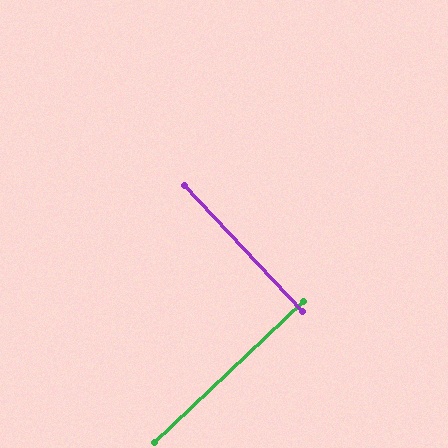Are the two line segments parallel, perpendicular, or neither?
Perpendicular — they meet at approximately 90°.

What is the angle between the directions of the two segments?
Approximately 90 degrees.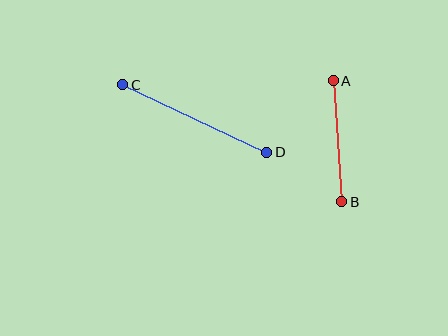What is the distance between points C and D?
The distance is approximately 159 pixels.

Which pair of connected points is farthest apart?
Points C and D are farthest apart.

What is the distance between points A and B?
The distance is approximately 122 pixels.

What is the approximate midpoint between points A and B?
The midpoint is at approximately (338, 141) pixels.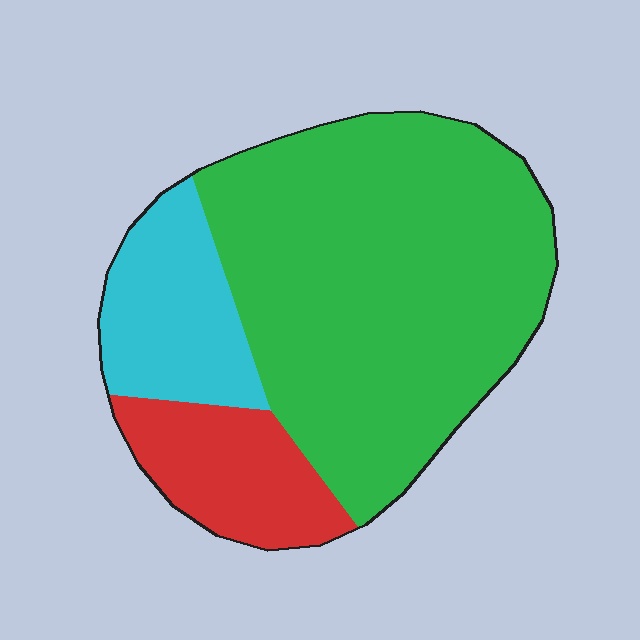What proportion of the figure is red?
Red takes up about one sixth (1/6) of the figure.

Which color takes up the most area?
Green, at roughly 65%.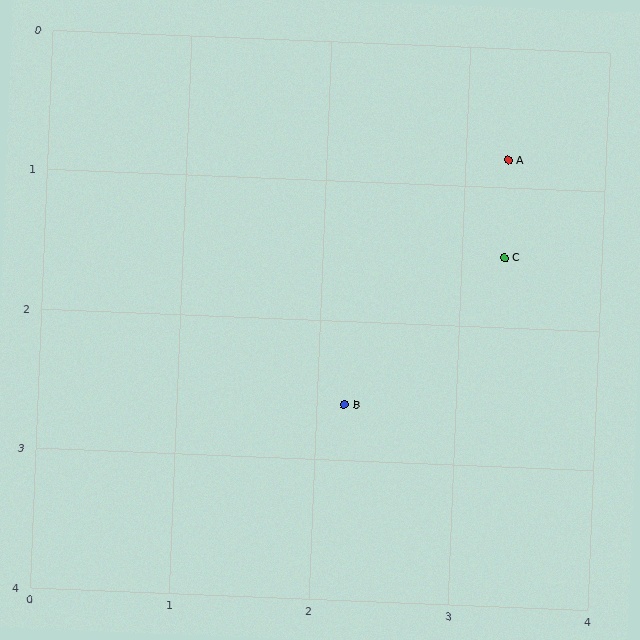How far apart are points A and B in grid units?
Points A and B are about 2.1 grid units apart.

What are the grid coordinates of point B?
Point B is at approximately (2.2, 2.6).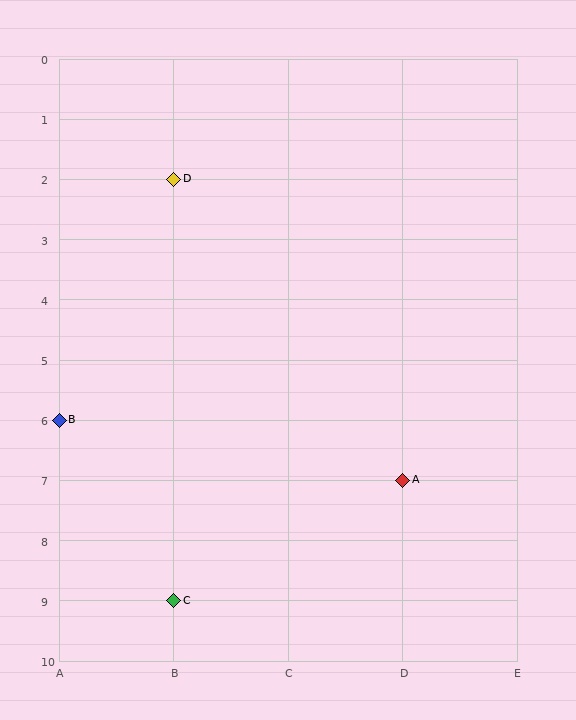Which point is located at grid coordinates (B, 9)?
Point C is at (B, 9).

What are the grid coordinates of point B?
Point B is at grid coordinates (A, 6).